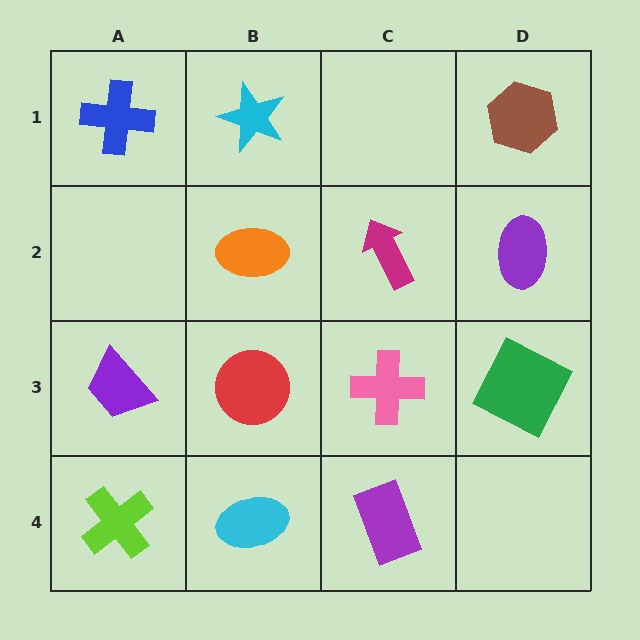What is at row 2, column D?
A purple ellipse.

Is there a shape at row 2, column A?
No, that cell is empty.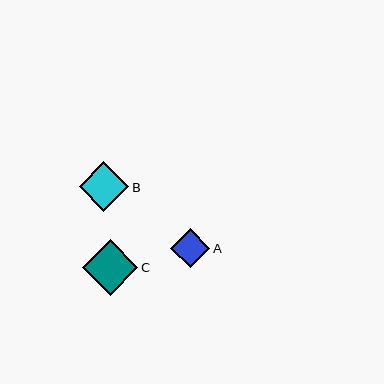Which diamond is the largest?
Diamond C is the largest with a size of approximately 55 pixels.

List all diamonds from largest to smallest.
From largest to smallest: C, B, A.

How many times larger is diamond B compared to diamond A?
Diamond B is approximately 1.3 times the size of diamond A.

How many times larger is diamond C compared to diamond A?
Diamond C is approximately 1.4 times the size of diamond A.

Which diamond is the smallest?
Diamond A is the smallest with a size of approximately 39 pixels.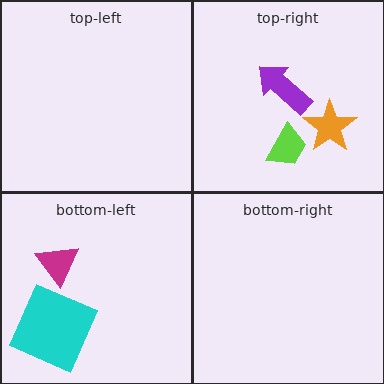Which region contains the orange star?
The top-right region.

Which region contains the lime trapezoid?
The top-right region.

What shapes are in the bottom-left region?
The magenta triangle, the cyan square.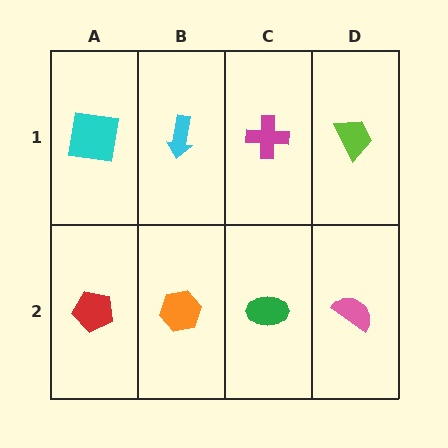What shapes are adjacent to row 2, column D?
A lime trapezoid (row 1, column D), a green ellipse (row 2, column C).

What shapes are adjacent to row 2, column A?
A cyan square (row 1, column A), an orange hexagon (row 2, column B).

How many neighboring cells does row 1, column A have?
2.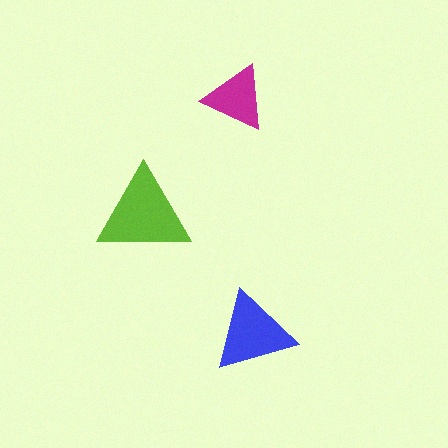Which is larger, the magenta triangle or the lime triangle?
The lime one.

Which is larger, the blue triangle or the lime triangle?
The lime one.